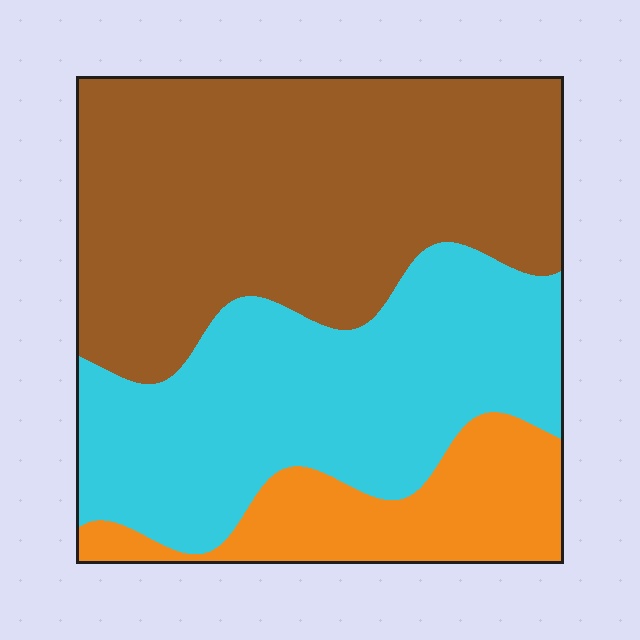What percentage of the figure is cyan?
Cyan takes up about three eighths (3/8) of the figure.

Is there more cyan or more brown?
Brown.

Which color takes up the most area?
Brown, at roughly 50%.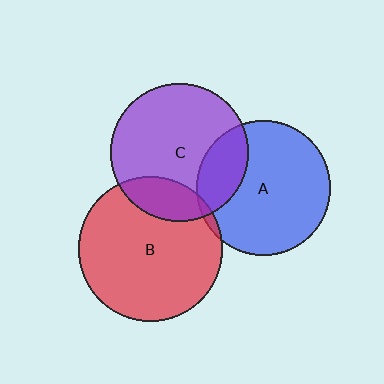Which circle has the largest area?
Circle B (red).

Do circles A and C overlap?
Yes.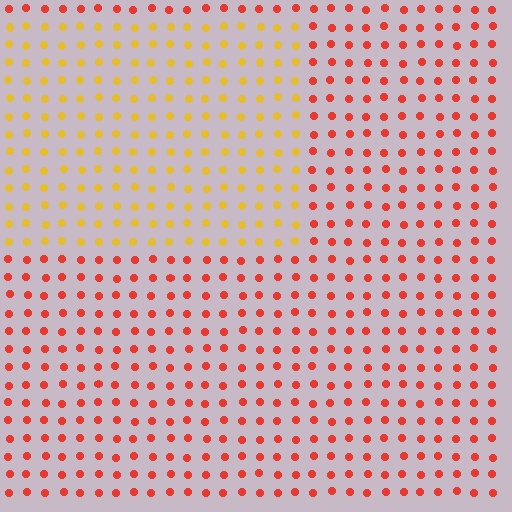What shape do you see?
I see a rectangle.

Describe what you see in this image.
The image is filled with small red elements in a uniform arrangement. A rectangle-shaped region is visible where the elements are tinted to a slightly different hue, forming a subtle color boundary.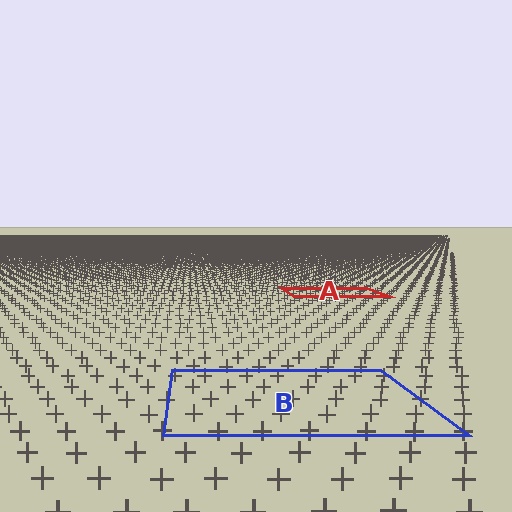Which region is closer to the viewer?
Region B is closer. The texture elements there are larger and more spread out.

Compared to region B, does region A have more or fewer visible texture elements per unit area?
Region A has more texture elements per unit area — they are packed more densely because it is farther away.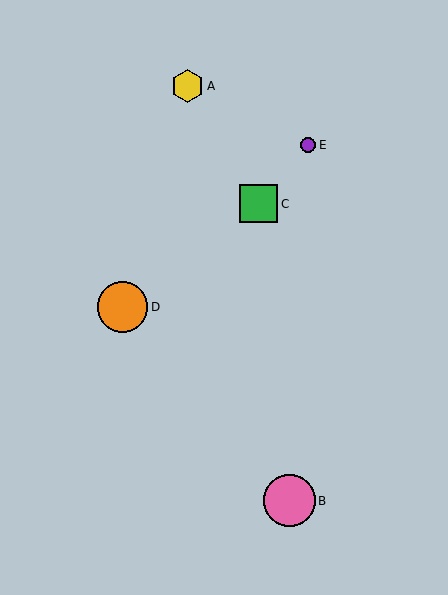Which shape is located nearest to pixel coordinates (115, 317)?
The orange circle (labeled D) at (122, 307) is nearest to that location.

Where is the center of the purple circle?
The center of the purple circle is at (308, 145).